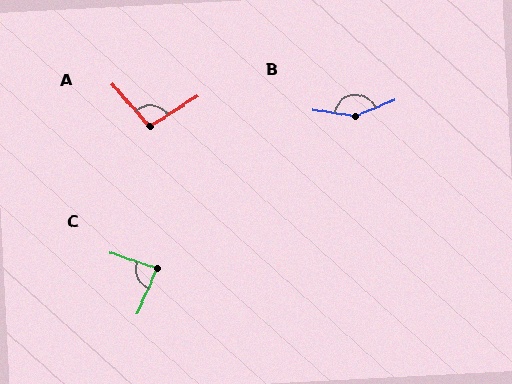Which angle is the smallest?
C, at approximately 86 degrees.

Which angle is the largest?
B, at approximately 148 degrees.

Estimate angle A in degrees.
Approximately 99 degrees.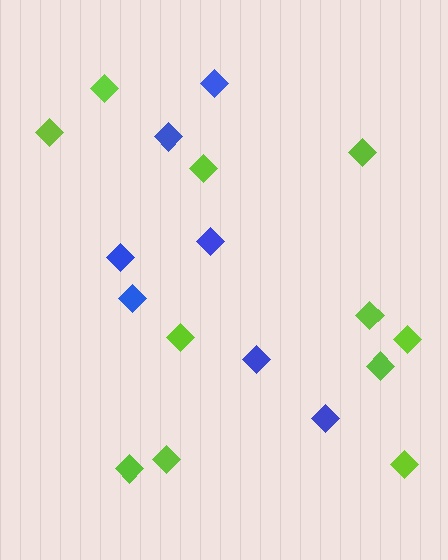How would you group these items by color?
There are 2 groups: one group of blue diamonds (7) and one group of lime diamonds (11).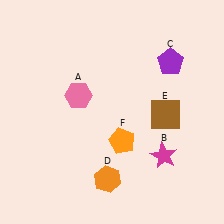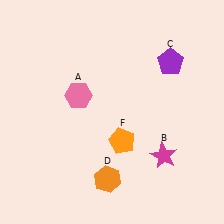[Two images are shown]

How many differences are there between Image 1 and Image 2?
There is 1 difference between the two images.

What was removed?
The brown square (E) was removed in Image 2.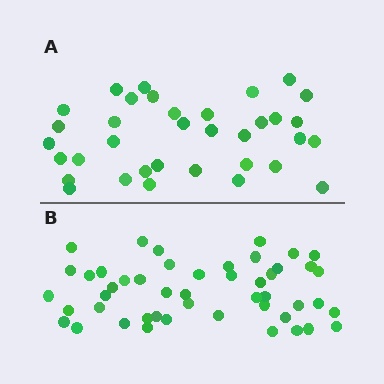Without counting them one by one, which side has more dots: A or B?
Region B (the bottom region) has more dots.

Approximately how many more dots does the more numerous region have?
Region B has approximately 15 more dots than region A.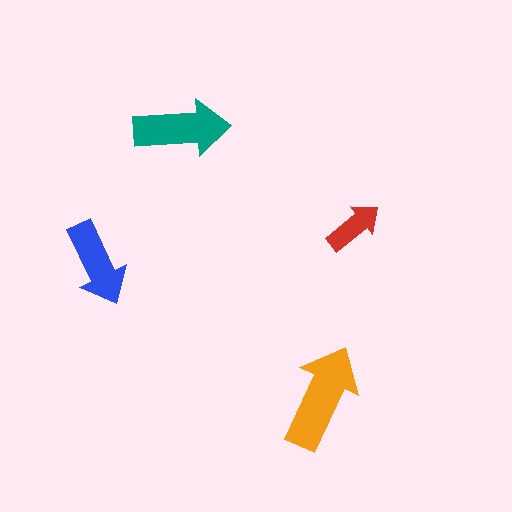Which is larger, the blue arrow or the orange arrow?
The orange one.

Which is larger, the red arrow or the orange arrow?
The orange one.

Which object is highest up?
The teal arrow is topmost.